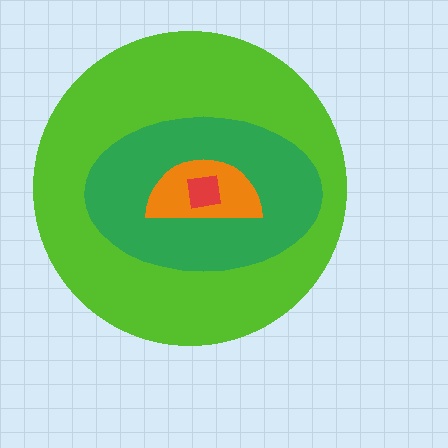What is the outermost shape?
The lime circle.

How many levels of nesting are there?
4.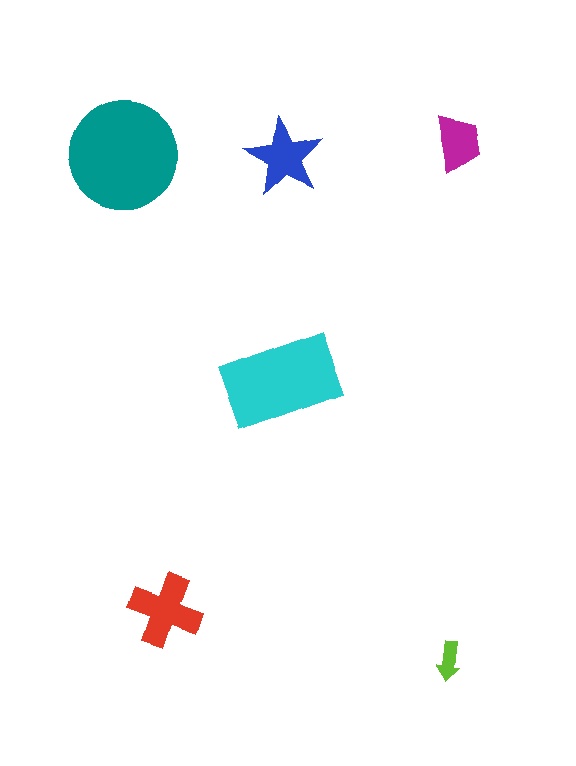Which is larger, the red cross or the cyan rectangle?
The cyan rectangle.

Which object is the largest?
The teal circle.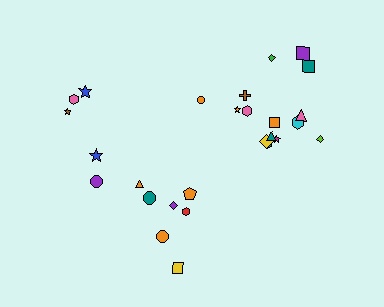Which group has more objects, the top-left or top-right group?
The top-right group.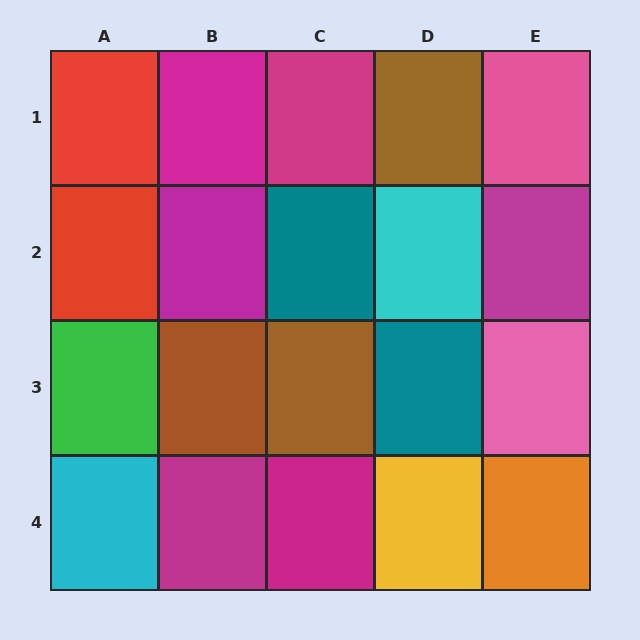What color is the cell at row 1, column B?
Magenta.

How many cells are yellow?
1 cell is yellow.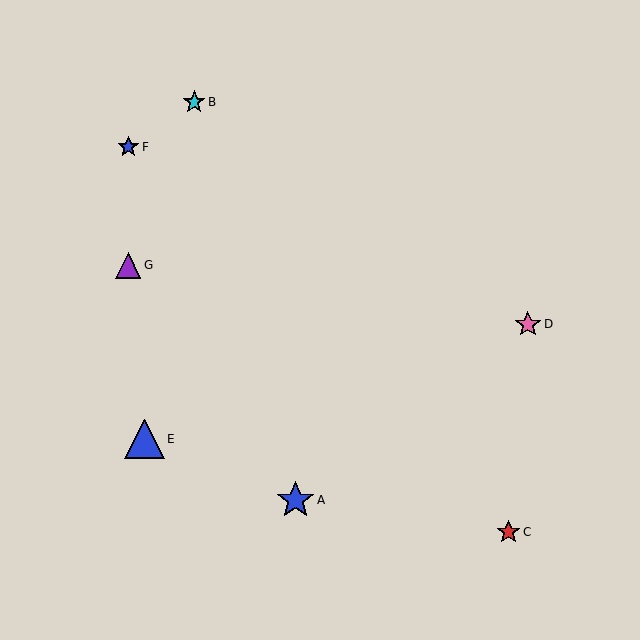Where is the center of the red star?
The center of the red star is at (508, 532).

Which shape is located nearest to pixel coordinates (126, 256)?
The purple triangle (labeled G) at (128, 265) is nearest to that location.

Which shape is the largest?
The blue triangle (labeled E) is the largest.